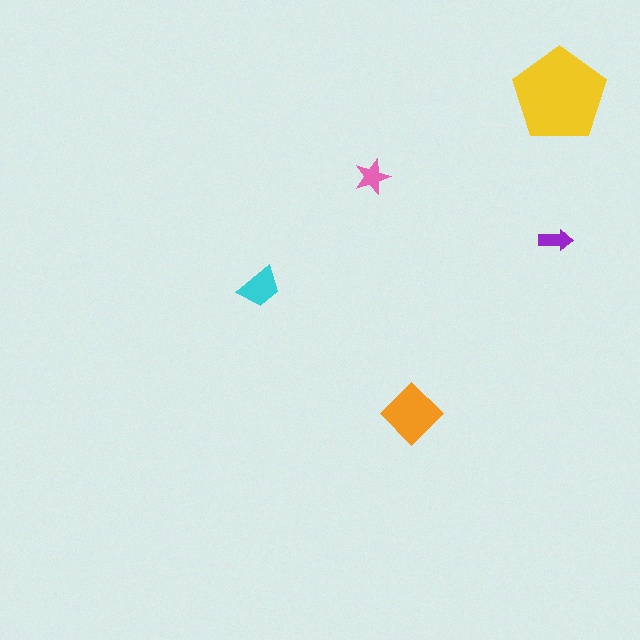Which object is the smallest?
The purple arrow.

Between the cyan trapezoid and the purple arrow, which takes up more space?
The cyan trapezoid.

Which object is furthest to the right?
The yellow pentagon is rightmost.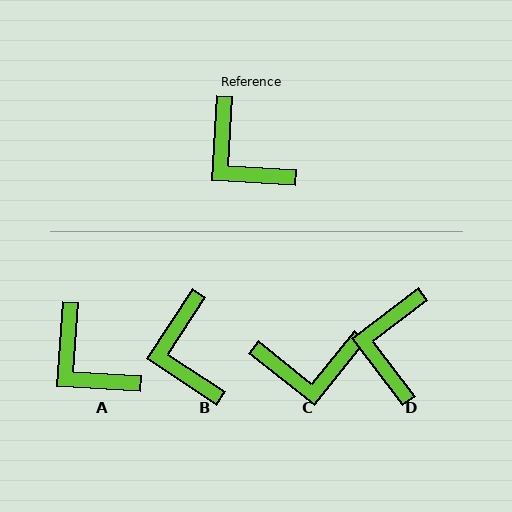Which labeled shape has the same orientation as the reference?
A.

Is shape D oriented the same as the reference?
No, it is off by about 49 degrees.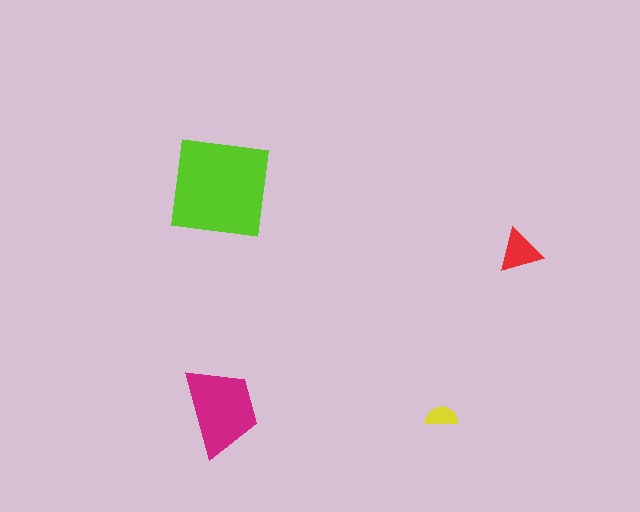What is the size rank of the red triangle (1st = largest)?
3rd.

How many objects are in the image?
There are 4 objects in the image.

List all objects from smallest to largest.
The yellow semicircle, the red triangle, the magenta trapezoid, the lime square.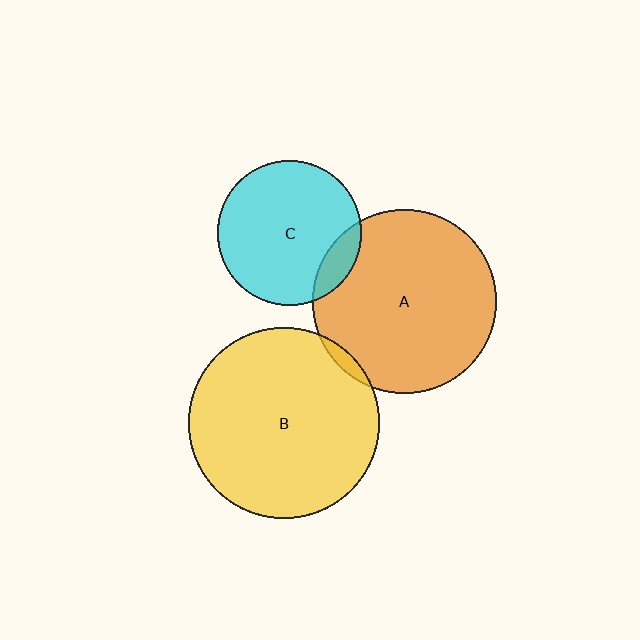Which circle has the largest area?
Circle B (yellow).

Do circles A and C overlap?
Yes.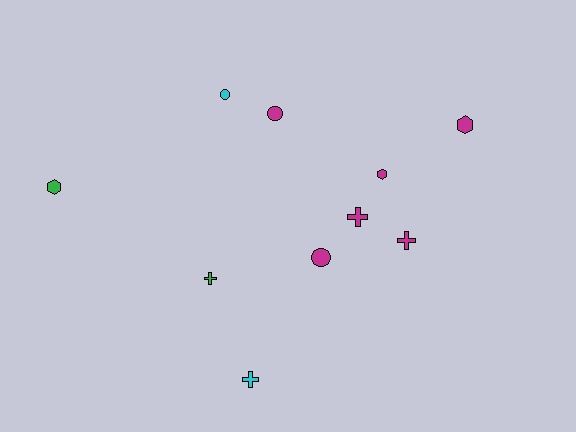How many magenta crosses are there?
There are 2 magenta crosses.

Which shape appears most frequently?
Cross, with 4 objects.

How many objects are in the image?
There are 10 objects.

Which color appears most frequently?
Magenta, with 6 objects.